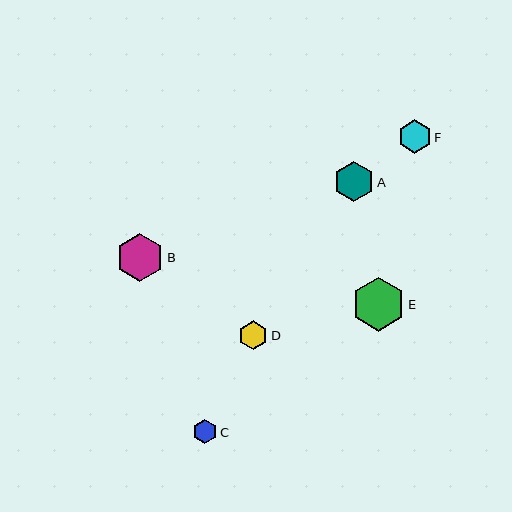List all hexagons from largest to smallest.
From largest to smallest: E, B, A, F, D, C.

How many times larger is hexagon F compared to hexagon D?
Hexagon F is approximately 1.2 times the size of hexagon D.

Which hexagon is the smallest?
Hexagon C is the smallest with a size of approximately 24 pixels.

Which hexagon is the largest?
Hexagon E is the largest with a size of approximately 54 pixels.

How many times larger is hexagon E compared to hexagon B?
Hexagon E is approximately 1.1 times the size of hexagon B.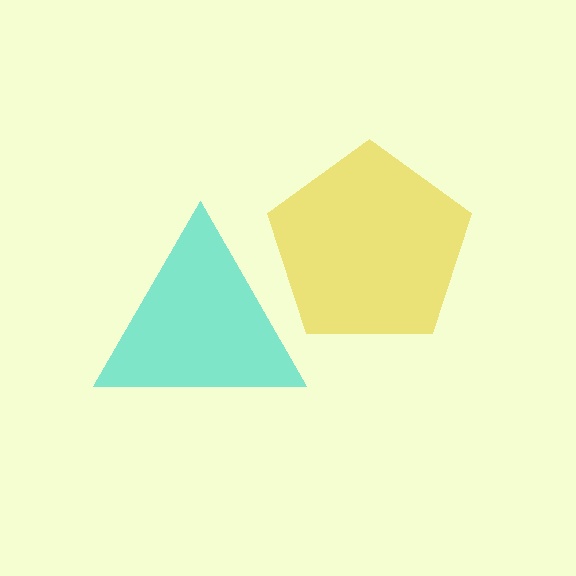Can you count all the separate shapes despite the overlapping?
Yes, there are 2 separate shapes.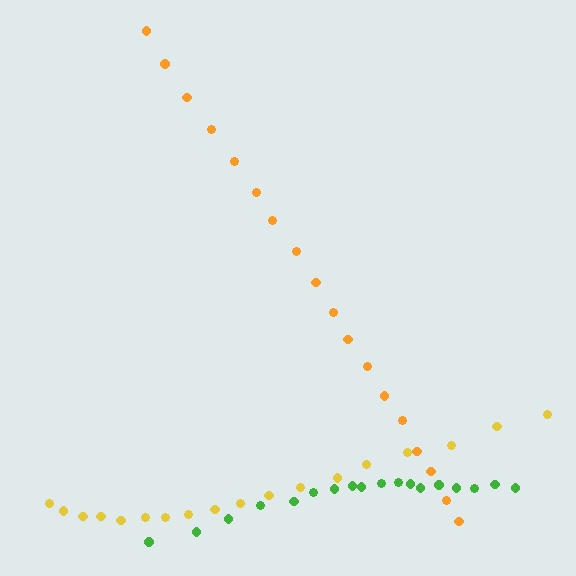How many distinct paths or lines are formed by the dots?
There are 3 distinct paths.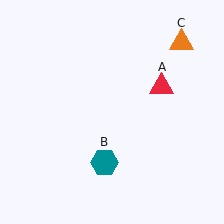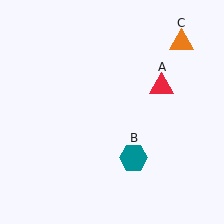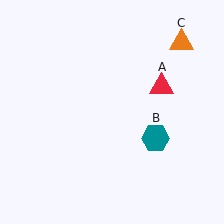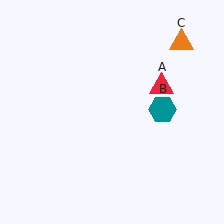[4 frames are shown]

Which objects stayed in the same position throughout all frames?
Red triangle (object A) and orange triangle (object C) remained stationary.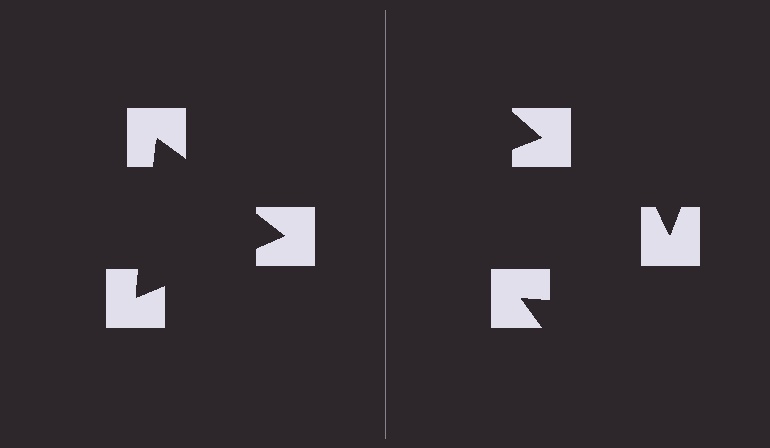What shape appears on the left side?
An illusory triangle.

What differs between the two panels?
The notched squares are positioned identically on both sides; only the wedge orientations differ. On the left they align to a triangle; on the right they are misaligned.